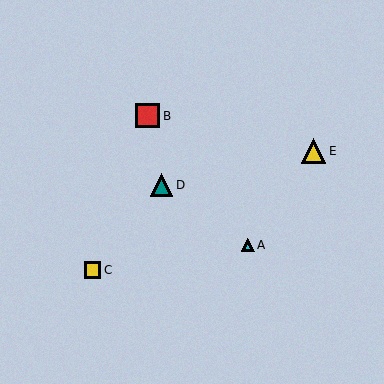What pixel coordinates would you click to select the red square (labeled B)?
Click at (148, 116) to select the red square B.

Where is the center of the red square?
The center of the red square is at (148, 116).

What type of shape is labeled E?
Shape E is a yellow triangle.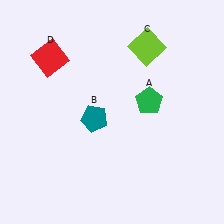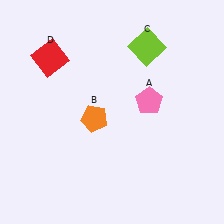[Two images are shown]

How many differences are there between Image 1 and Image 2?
There are 2 differences between the two images.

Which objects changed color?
A changed from green to pink. B changed from teal to orange.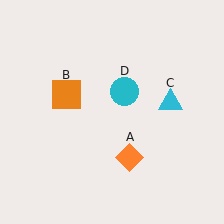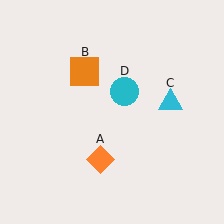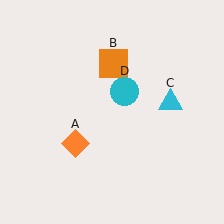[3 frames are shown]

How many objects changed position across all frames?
2 objects changed position: orange diamond (object A), orange square (object B).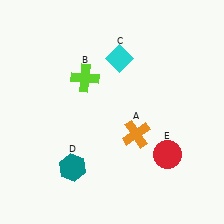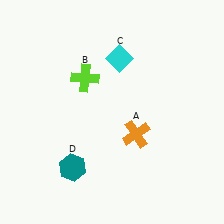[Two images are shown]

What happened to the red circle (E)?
The red circle (E) was removed in Image 2. It was in the bottom-right area of Image 1.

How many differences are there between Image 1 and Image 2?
There is 1 difference between the two images.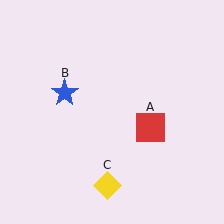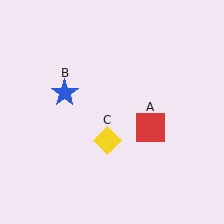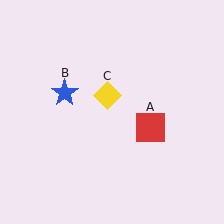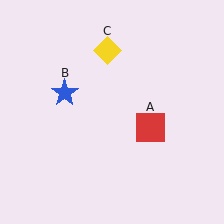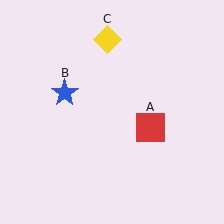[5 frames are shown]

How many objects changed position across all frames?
1 object changed position: yellow diamond (object C).